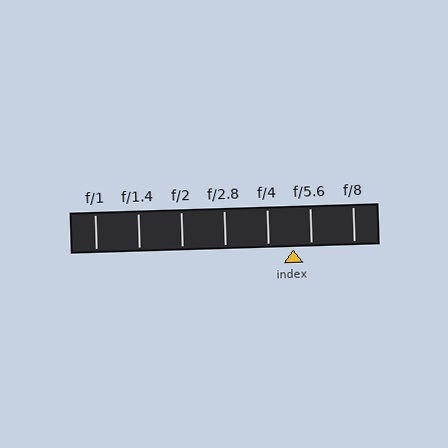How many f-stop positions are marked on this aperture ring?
There are 7 f-stop positions marked.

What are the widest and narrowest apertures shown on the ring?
The widest aperture shown is f/1 and the narrowest is f/8.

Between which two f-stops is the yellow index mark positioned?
The index mark is between f/4 and f/5.6.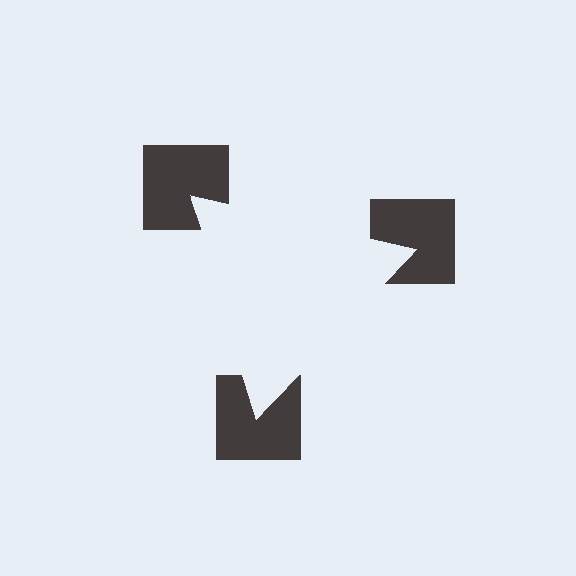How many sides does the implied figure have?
3 sides.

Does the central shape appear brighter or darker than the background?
It typically appears slightly brighter than the background, even though no actual brightness change is drawn.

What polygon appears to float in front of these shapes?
An illusory triangle — its edges are inferred from the aligned wedge cuts in the notched squares, not physically drawn.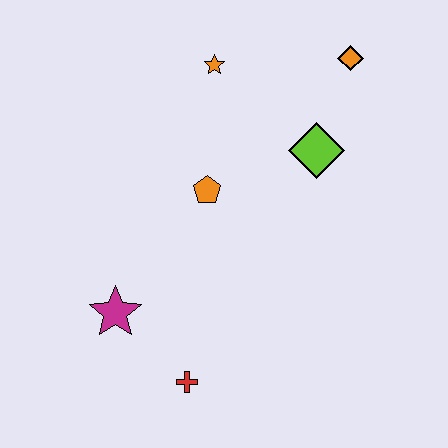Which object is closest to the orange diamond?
The lime diamond is closest to the orange diamond.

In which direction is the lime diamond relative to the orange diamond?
The lime diamond is below the orange diamond.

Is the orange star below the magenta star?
No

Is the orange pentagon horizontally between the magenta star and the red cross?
No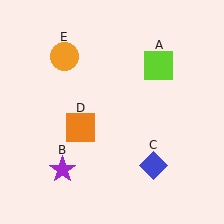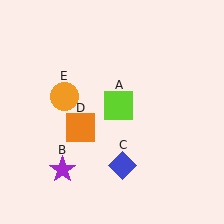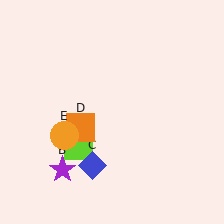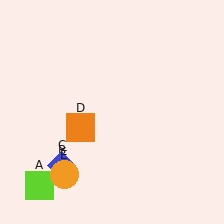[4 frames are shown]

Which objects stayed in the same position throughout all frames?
Purple star (object B) and orange square (object D) remained stationary.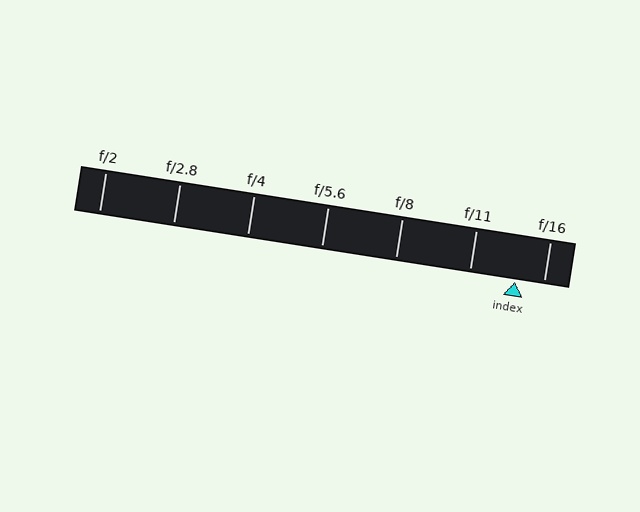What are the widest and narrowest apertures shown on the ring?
The widest aperture shown is f/2 and the narrowest is f/16.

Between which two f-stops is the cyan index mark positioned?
The index mark is between f/11 and f/16.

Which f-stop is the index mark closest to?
The index mark is closest to f/16.